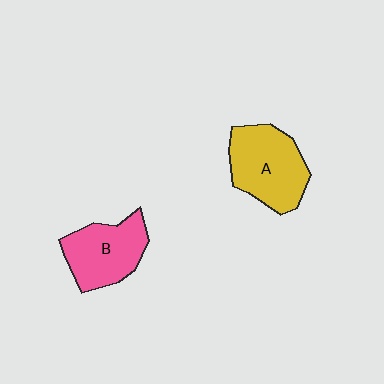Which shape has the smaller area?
Shape B (pink).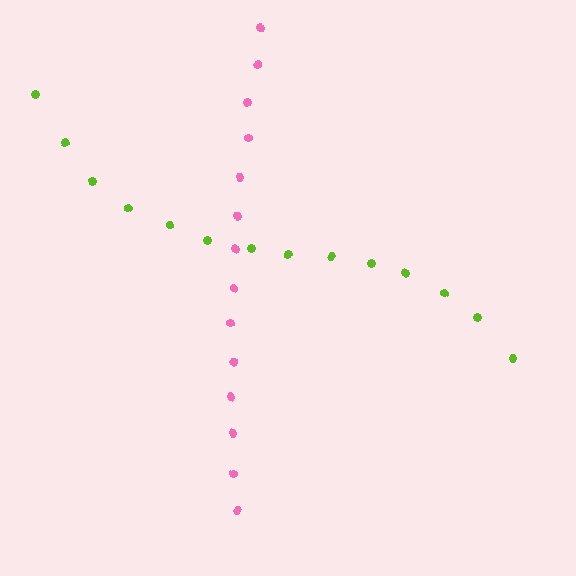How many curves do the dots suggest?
There are 2 distinct paths.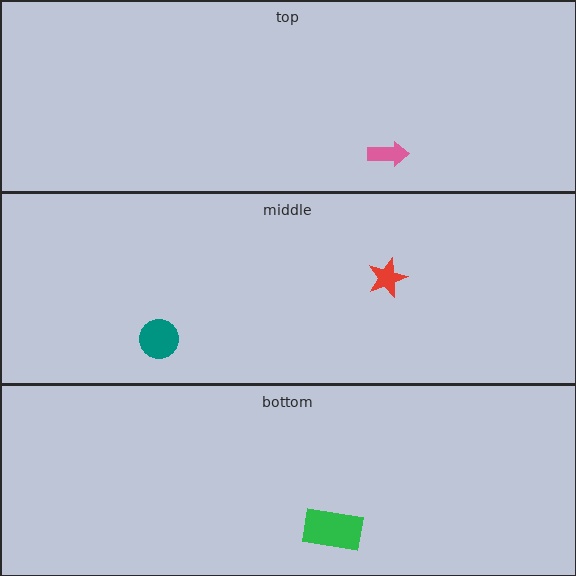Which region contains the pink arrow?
The top region.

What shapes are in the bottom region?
The green rectangle.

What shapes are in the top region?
The pink arrow.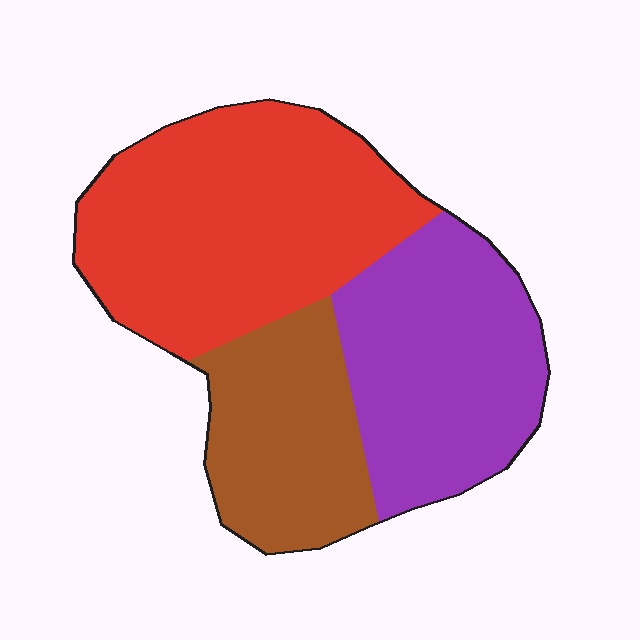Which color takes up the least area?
Brown, at roughly 25%.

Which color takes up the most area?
Red, at roughly 45%.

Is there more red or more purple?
Red.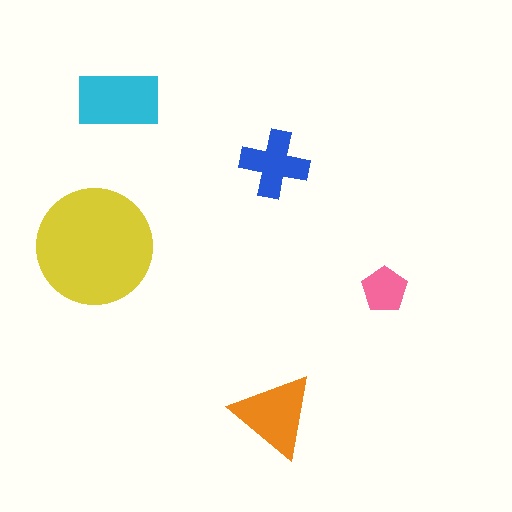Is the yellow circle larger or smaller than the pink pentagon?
Larger.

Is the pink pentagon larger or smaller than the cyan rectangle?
Smaller.